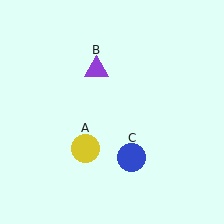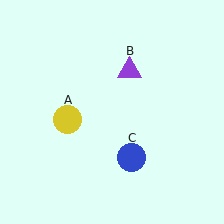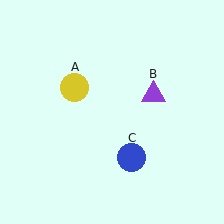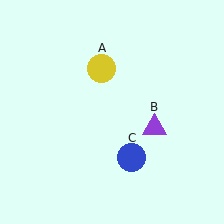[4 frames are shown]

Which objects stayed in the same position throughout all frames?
Blue circle (object C) remained stationary.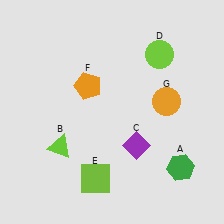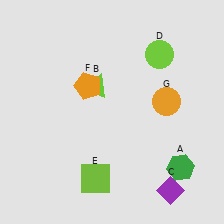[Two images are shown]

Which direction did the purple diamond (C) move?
The purple diamond (C) moved down.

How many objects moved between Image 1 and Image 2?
2 objects moved between the two images.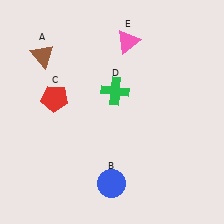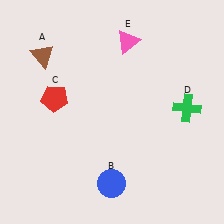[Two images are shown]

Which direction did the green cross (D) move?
The green cross (D) moved right.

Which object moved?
The green cross (D) moved right.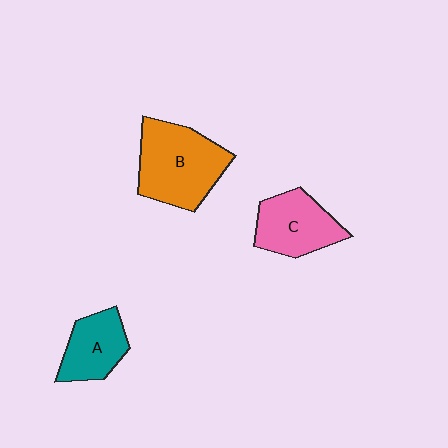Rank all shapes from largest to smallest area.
From largest to smallest: B (orange), C (pink), A (teal).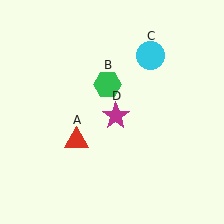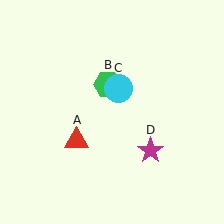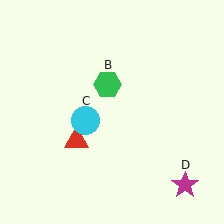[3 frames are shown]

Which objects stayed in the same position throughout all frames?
Red triangle (object A) and green hexagon (object B) remained stationary.